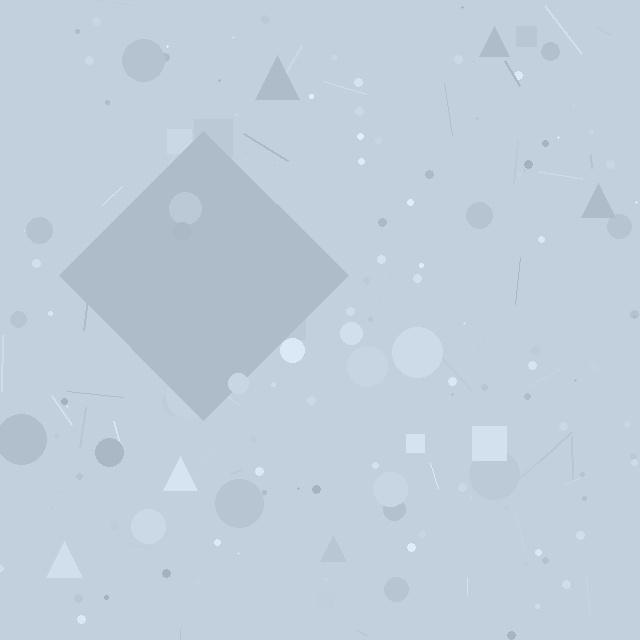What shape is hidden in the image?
A diamond is hidden in the image.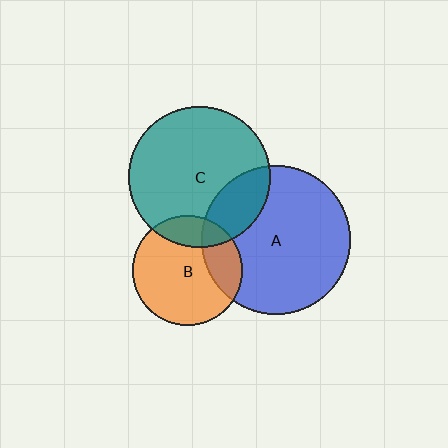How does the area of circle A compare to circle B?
Approximately 1.8 times.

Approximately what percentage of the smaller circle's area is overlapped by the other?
Approximately 25%.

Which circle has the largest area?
Circle A (blue).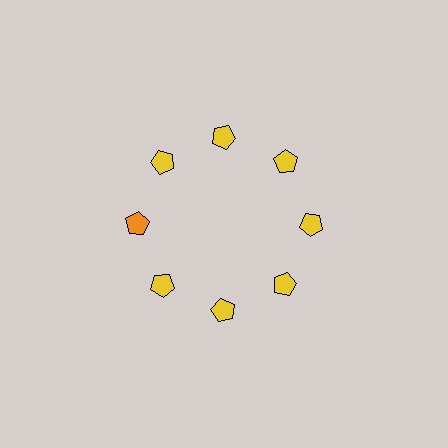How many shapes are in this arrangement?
There are 8 shapes arranged in a ring pattern.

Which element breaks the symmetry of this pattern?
The orange pentagon at roughly the 9 o'clock position breaks the symmetry. All other shapes are yellow pentagons.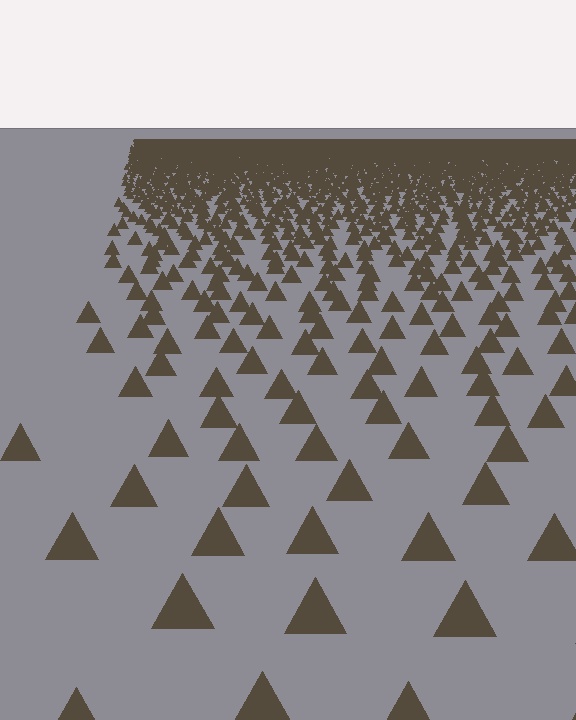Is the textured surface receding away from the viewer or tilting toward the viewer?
The surface is receding away from the viewer. Texture elements get smaller and denser toward the top.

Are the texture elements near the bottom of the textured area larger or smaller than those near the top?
Larger. Near the bottom, elements are closer to the viewer and appear at a bigger on-screen size.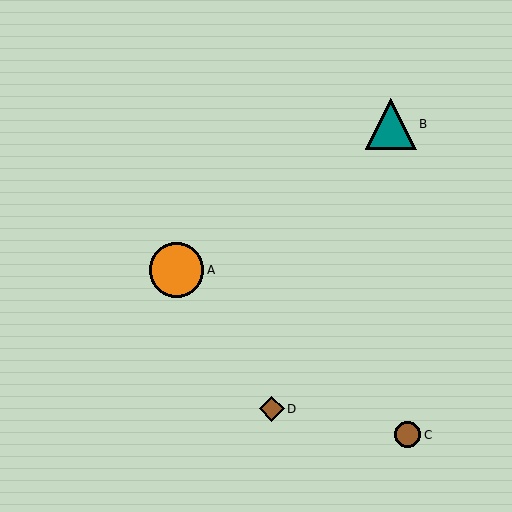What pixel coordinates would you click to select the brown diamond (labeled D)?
Click at (272, 409) to select the brown diamond D.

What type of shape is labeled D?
Shape D is a brown diamond.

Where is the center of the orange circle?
The center of the orange circle is at (177, 270).